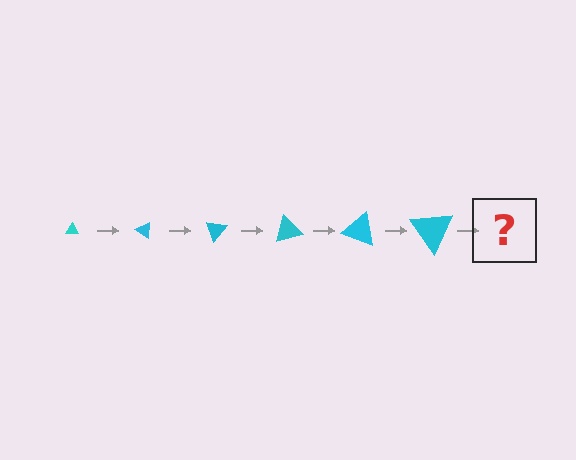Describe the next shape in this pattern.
It should be a triangle, larger than the previous one and rotated 210 degrees from the start.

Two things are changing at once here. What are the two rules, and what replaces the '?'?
The two rules are that the triangle grows larger each step and it rotates 35 degrees each step. The '?' should be a triangle, larger than the previous one and rotated 210 degrees from the start.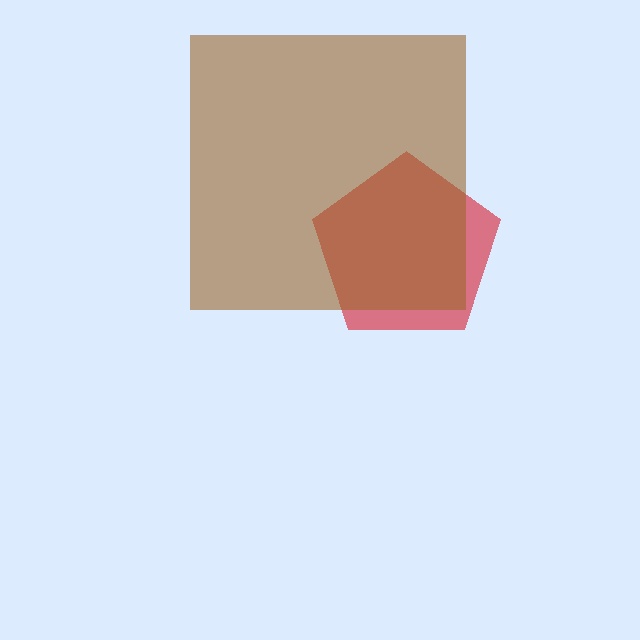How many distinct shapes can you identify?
There are 2 distinct shapes: a red pentagon, a brown square.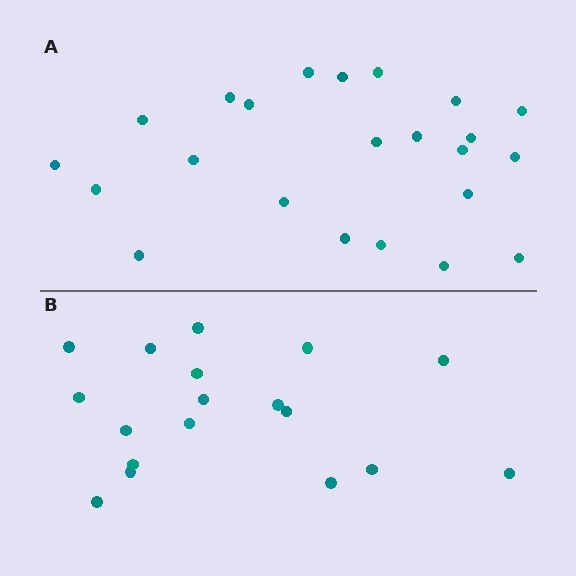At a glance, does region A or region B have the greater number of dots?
Region A (the top region) has more dots.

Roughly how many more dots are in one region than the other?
Region A has about 5 more dots than region B.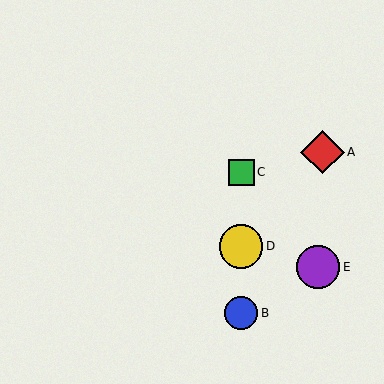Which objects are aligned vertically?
Objects B, C, D are aligned vertically.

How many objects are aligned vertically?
3 objects (B, C, D) are aligned vertically.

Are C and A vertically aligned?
No, C is at x≈241 and A is at x≈323.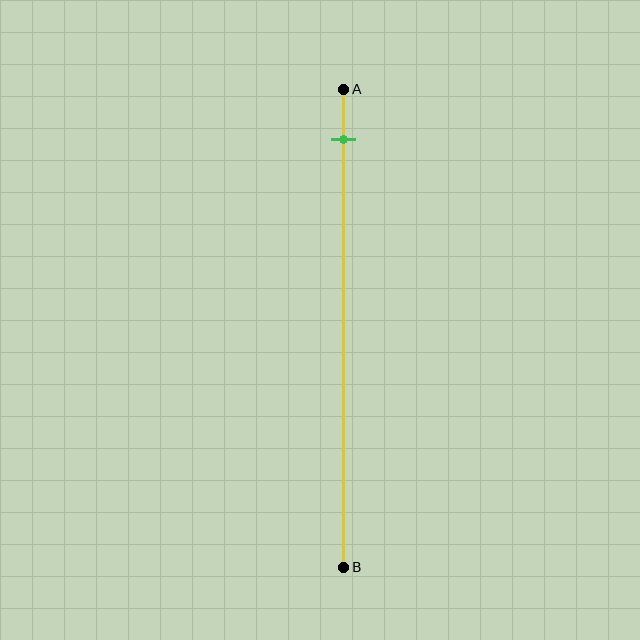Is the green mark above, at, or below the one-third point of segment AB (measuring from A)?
The green mark is above the one-third point of segment AB.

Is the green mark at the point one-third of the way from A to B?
No, the mark is at about 10% from A, not at the 33% one-third point.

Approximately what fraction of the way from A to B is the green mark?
The green mark is approximately 10% of the way from A to B.